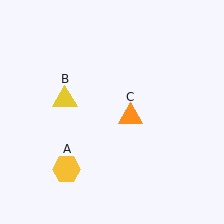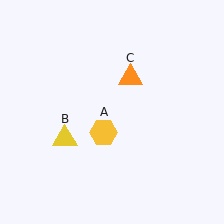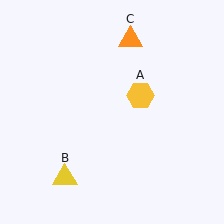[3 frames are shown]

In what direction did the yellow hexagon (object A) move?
The yellow hexagon (object A) moved up and to the right.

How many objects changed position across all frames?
3 objects changed position: yellow hexagon (object A), yellow triangle (object B), orange triangle (object C).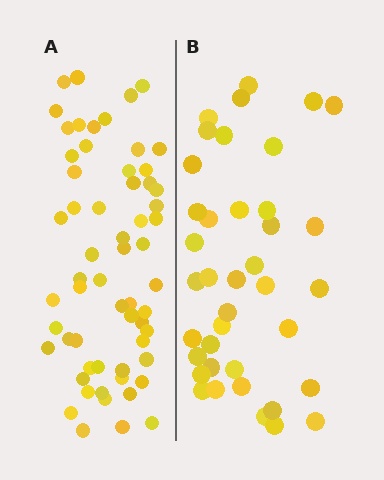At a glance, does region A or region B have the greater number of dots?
Region A (the left region) has more dots.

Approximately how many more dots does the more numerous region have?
Region A has approximately 20 more dots than region B.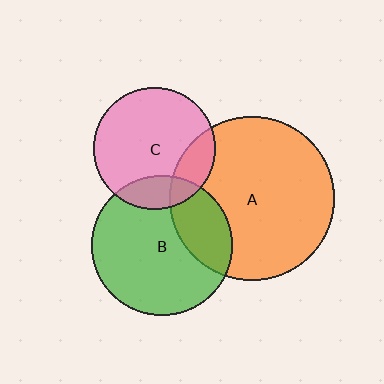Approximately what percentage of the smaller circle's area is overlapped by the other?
Approximately 25%.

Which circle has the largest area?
Circle A (orange).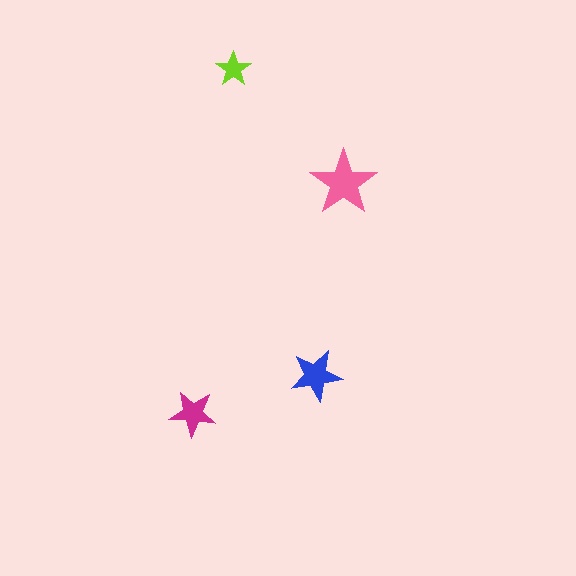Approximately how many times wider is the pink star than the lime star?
About 2 times wider.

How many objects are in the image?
There are 4 objects in the image.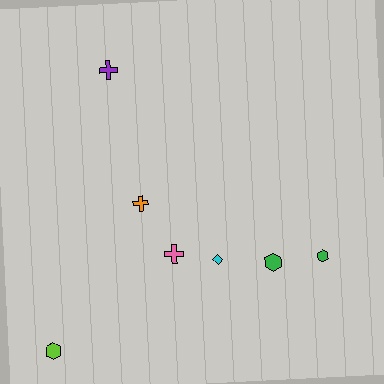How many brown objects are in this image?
There are no brown objects.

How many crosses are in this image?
There are 3 crosses.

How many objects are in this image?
There are 7 objects.